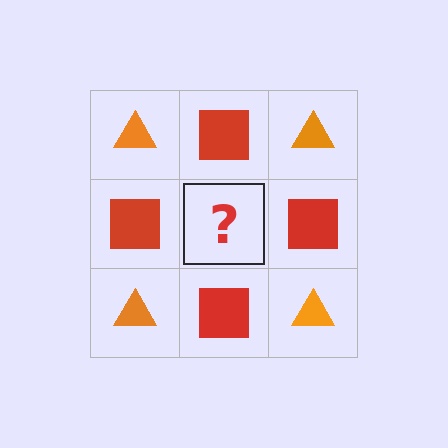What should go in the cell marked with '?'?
The missing cell should contain an orange triangle.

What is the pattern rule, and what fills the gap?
The rule is that it alternates orange triangle and red square in a checkerboard pattern. The gap should be filled with an orange triangle.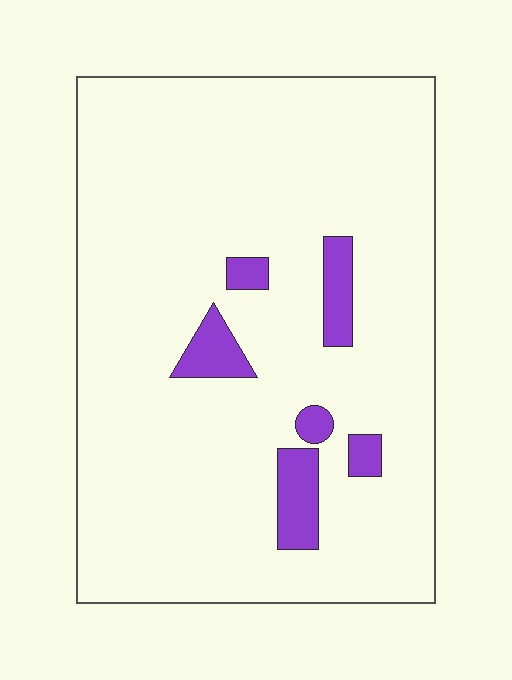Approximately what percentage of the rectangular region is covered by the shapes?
Approximately 10%.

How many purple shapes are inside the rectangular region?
6.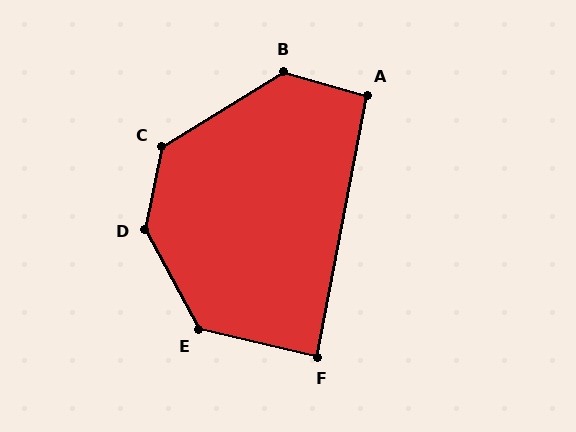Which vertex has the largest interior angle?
D, at approximately 140 degrees.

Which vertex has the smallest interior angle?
F, at approximately 88 degrees.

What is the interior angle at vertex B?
Approximately 133 degrees (obtuse).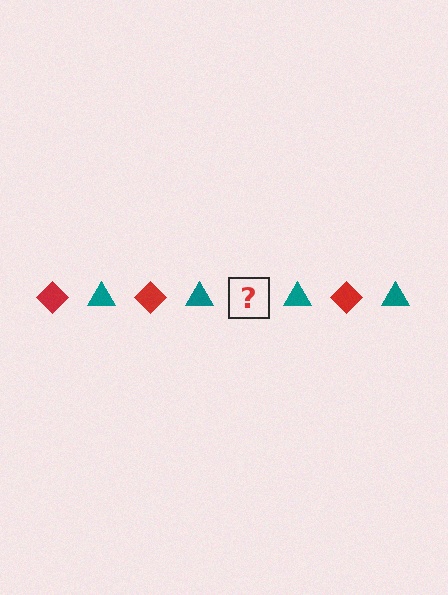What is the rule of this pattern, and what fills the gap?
The rule is that the pattern alternates between red diamond and teal triangle. The gap should be filled with a red diamond.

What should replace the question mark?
The question mark should be replaced with a red diamond.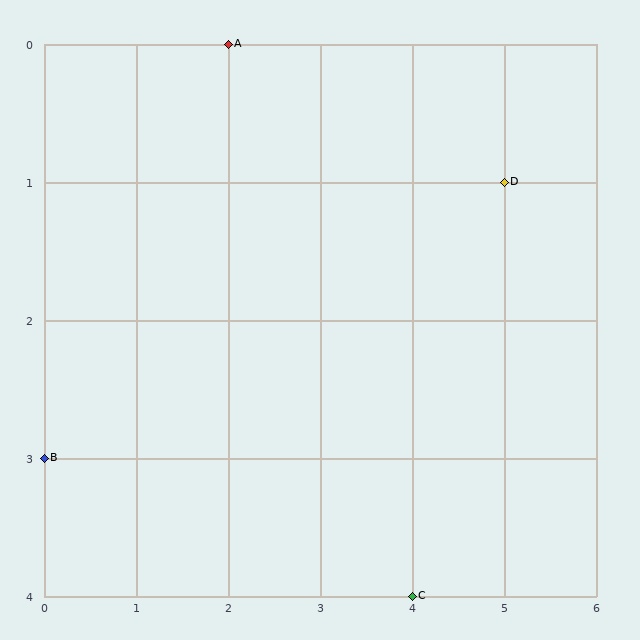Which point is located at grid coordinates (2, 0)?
Point A is at (2, 0).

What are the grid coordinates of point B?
Point B is at grid coordinates (0, 3).